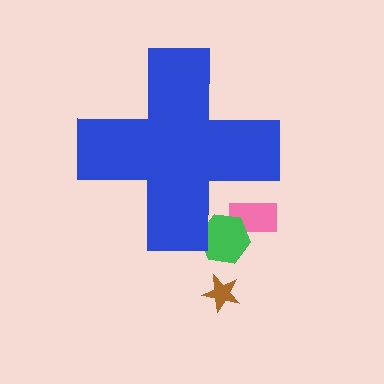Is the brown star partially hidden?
No, the brown star is fully visible.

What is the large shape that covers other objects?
A blue cross.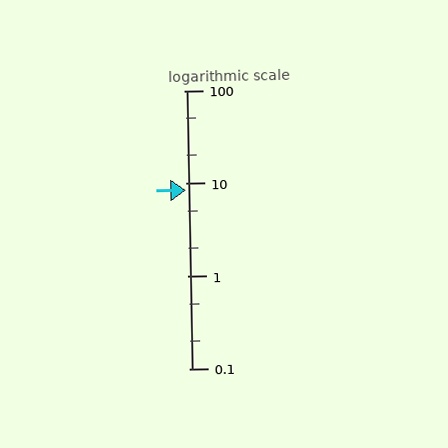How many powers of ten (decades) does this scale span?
The scale spans 3 decades, from 0.1 to 100.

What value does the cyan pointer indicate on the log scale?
The pointer indicates approximately 8.5.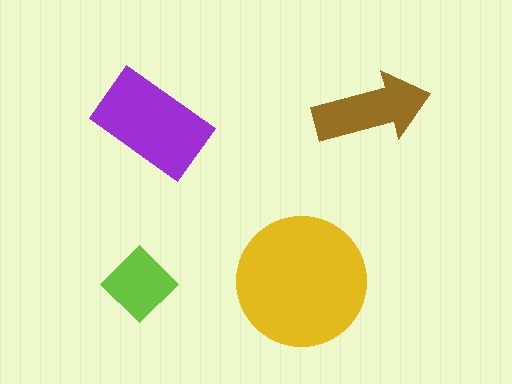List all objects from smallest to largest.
The lime diamond, the brown arrow, the purple rectangle, the yellow circle.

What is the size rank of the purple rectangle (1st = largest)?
2nd.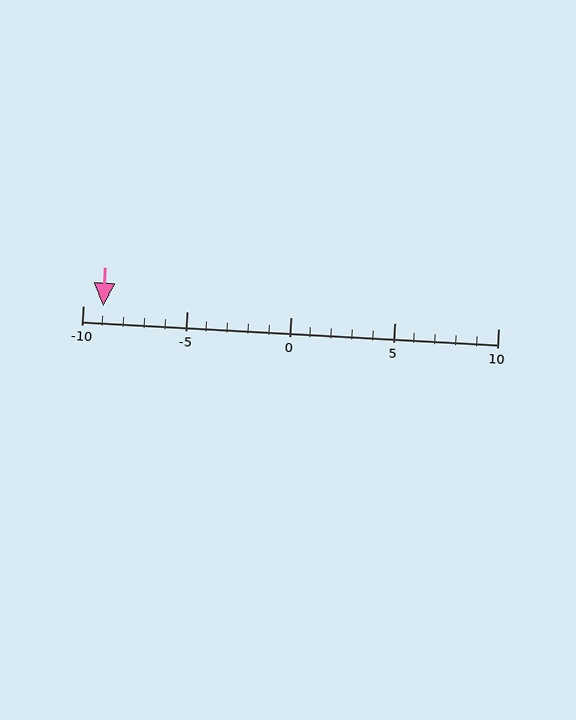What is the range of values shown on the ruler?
The ruler shows values from -10 to 10.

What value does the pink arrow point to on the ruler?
The pink arrow points to approximately -9.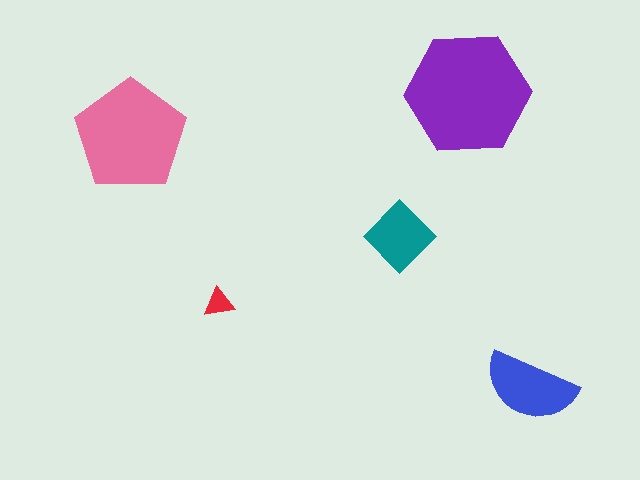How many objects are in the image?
There are 5 objects in the image.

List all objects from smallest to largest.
The red triangle, the teal diamond, the blue semicircle, the pink pentagon, the purple hexagon.